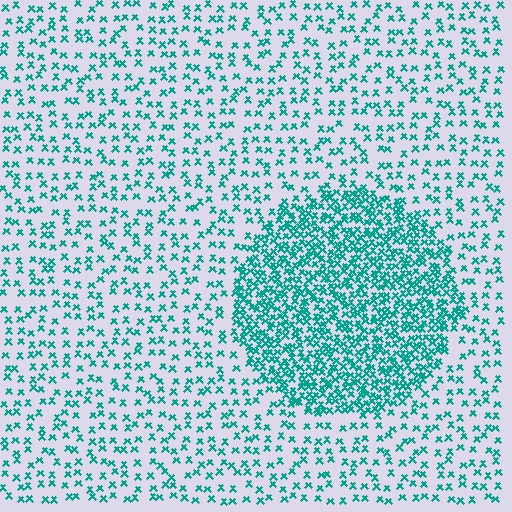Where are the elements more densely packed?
The elements are more densely packed inside the circle boundary.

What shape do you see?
I see a circle.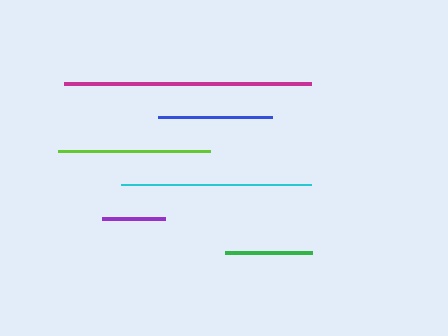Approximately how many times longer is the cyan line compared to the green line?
The cyan line is approximately 2.2 times the length of the green line.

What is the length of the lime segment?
The lime segment is approximately 152 pixels long.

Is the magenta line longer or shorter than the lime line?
The magenta line is longer than the lime line.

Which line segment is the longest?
The magenta line is the longest at approximately 247 pixels.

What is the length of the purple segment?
The purple segment is approximately 63 pixels long.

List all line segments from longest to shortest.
From longest to shortest: magenta, cyan, lime, blue, green, purple.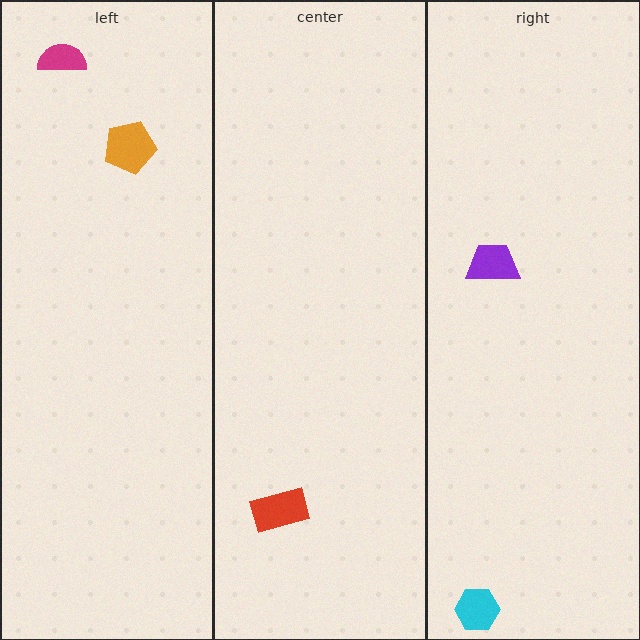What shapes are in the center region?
The red rectangle.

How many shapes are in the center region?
1.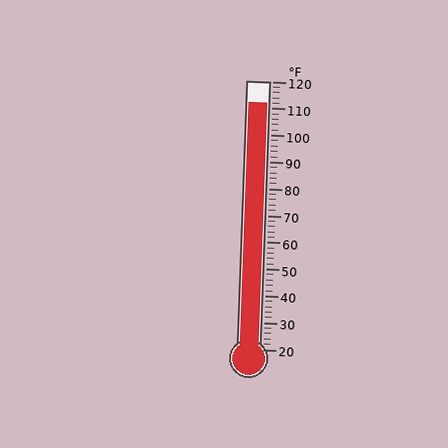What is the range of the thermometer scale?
The thermometer scale ranges from 20°F to 120°F.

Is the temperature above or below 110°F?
The temperature is above 110°F.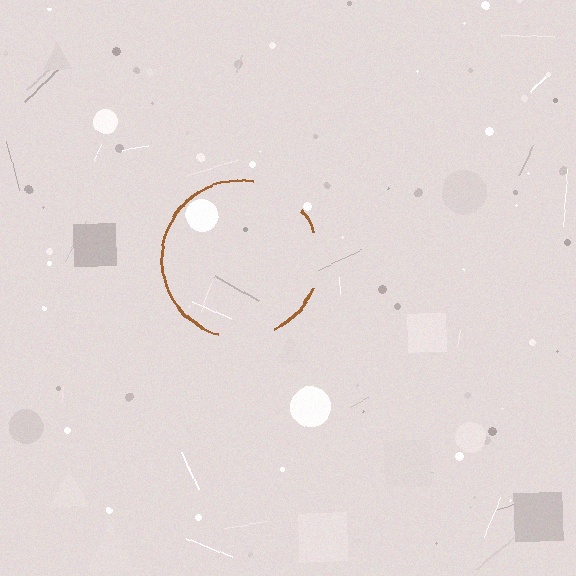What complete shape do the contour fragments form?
The contour fragments form a circle.